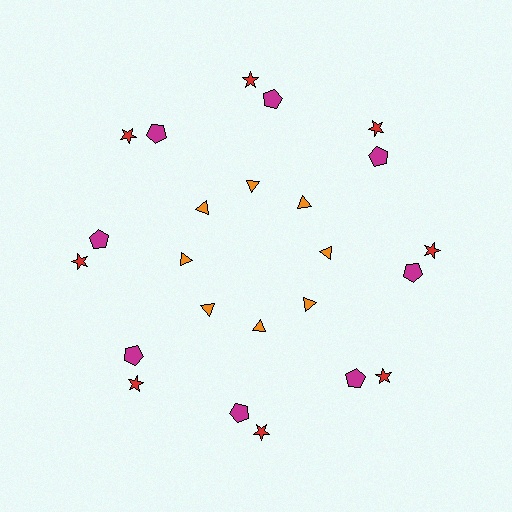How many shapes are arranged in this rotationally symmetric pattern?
There are 24 shapes, arranged in 8 groups of 3.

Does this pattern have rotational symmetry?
Yes, this pattern has 8-fold rotational symmetry. It looks the same after rotating 45 degrees around the center.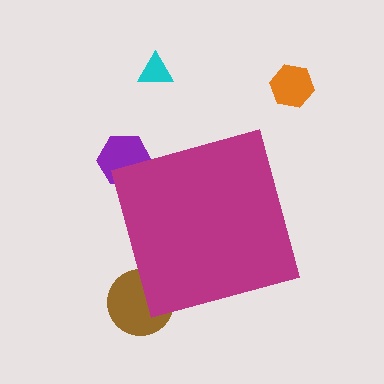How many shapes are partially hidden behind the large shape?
2 shapes are partially hidden.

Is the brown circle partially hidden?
Yes, the brown circle is partially hidden behind the magenta diamond.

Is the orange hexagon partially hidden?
No, the orange hexagon is fully visible.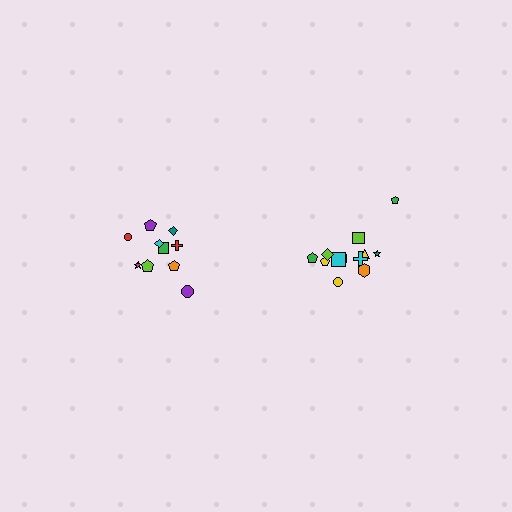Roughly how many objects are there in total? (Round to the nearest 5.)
Roughly 20 objects in total.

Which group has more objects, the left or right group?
The right group.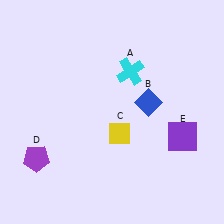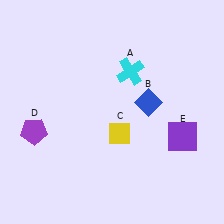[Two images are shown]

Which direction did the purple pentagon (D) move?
The purple pentagon (D) moved up.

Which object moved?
The purple pentagon (D) moved up.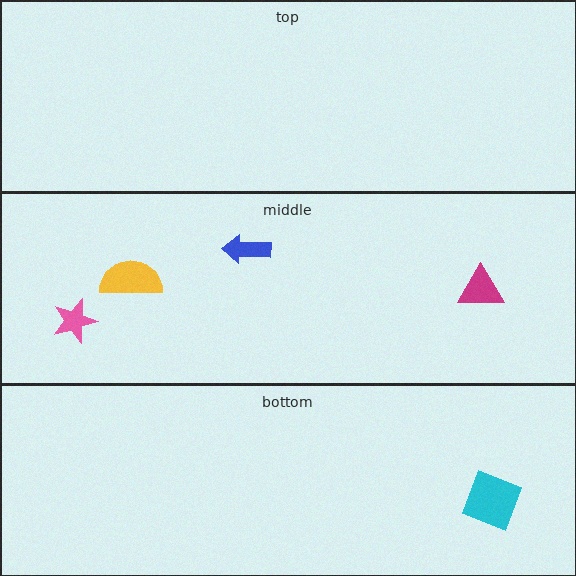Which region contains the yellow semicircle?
The middle region.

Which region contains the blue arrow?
The middle region.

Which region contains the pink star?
The middle region.